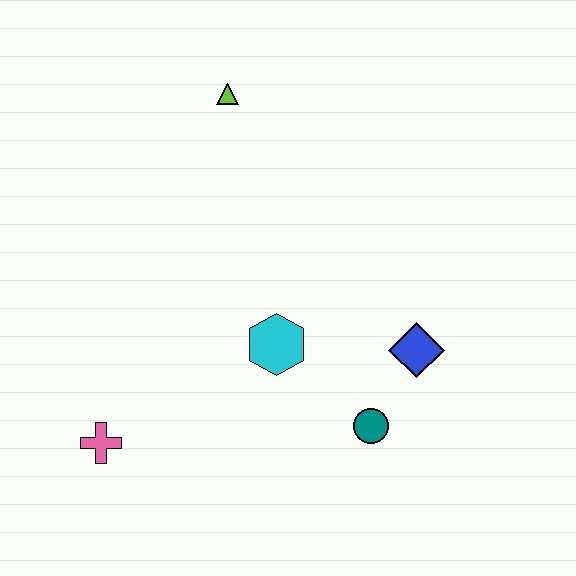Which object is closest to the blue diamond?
The teal circle is closest to the blue diamond.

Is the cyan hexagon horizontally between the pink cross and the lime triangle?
No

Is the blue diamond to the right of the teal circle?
Yes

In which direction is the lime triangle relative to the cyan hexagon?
The lime triangle is above the cyan hexagon.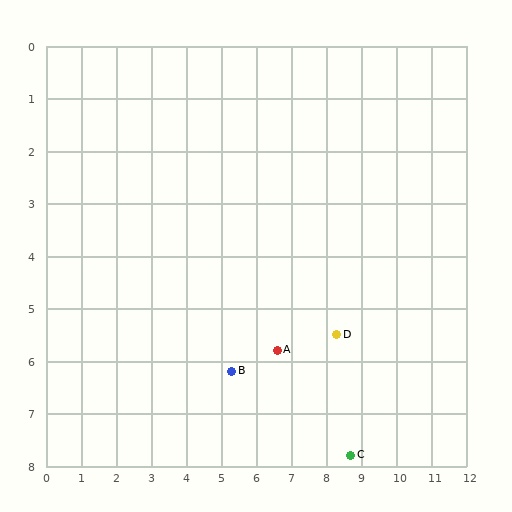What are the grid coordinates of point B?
Point B is at approximately (5.3, 6.2).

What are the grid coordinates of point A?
Point A is at approximately (6.6, 5.8).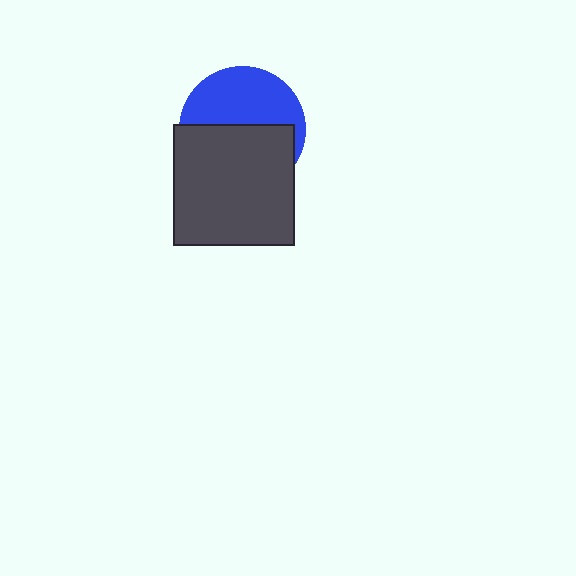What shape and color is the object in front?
The object in front is a dark gray square.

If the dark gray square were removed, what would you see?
You would see the complete blue circle.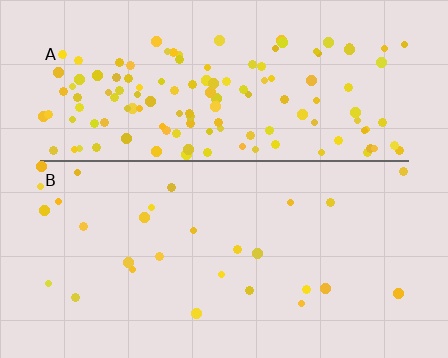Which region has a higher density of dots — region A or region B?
A (the top).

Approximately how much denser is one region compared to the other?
Approximately 5.0× — region A over region B.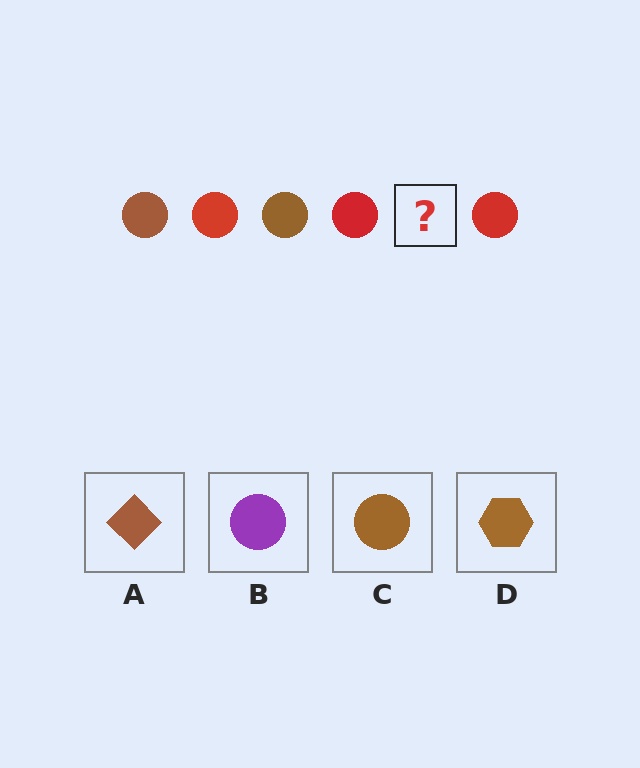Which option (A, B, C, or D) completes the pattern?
C.